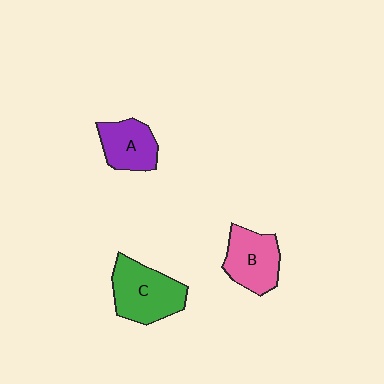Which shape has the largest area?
Shape C (green).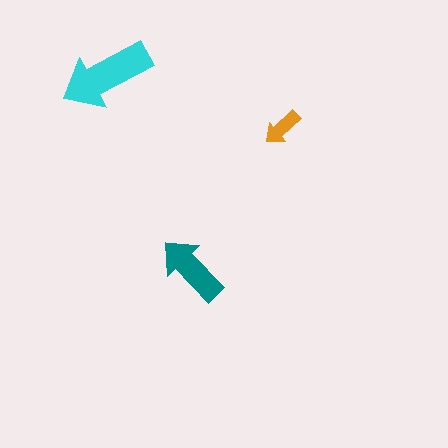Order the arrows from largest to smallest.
the cyan one, the teal one, the orange one.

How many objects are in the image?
There are 3 objects in the image.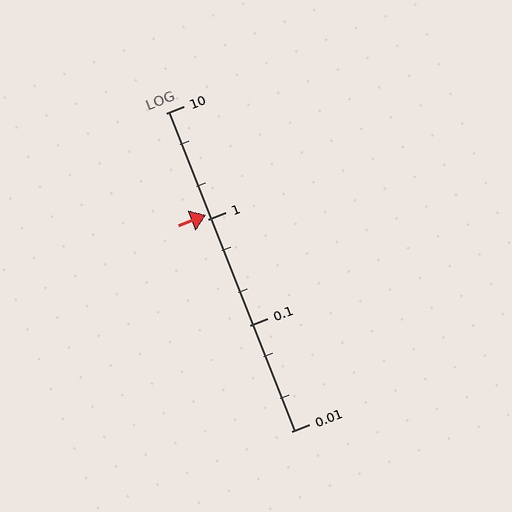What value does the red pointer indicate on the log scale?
The pointer indicates approximately 1.1.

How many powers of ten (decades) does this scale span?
The scale spans 3 decades, from 0.01 to 10.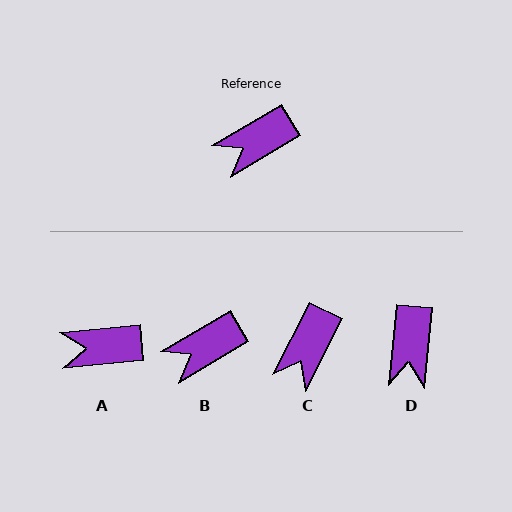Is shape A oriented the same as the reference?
No, it is off by about 25 degrees.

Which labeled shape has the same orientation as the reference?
B.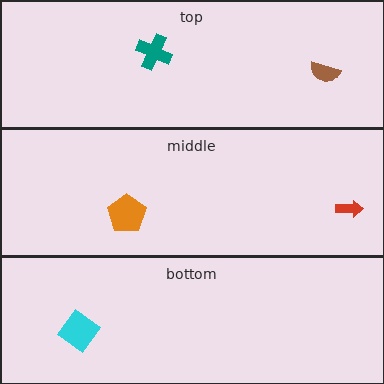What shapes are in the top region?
The teal cross, the brown semicircle.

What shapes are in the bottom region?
The cyan diamond.